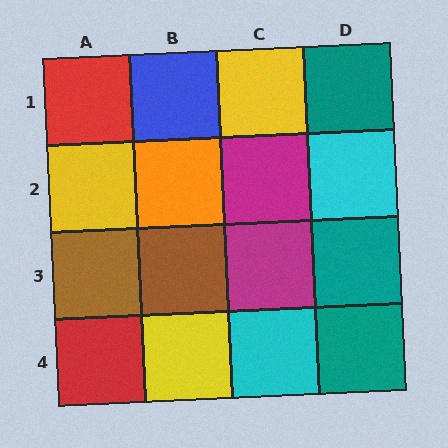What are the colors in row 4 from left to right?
Red, yellow, cyan, teal.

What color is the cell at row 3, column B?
Brown.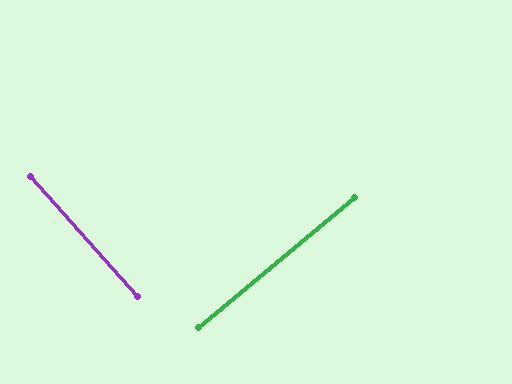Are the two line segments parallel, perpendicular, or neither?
Perpendicular — they meet at approximately 88°.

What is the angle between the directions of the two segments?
Approximately 88 degrees.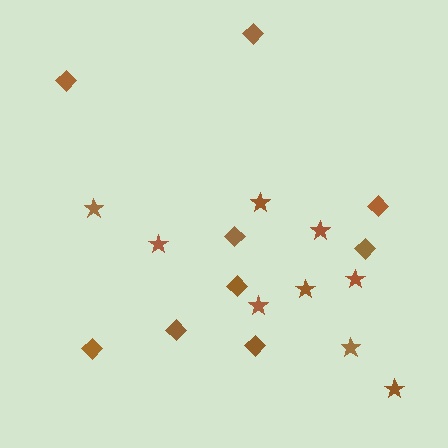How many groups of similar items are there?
There are 2 groups: one group of diamonds (9) and one group of stars (9).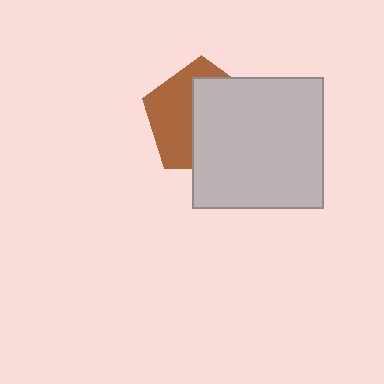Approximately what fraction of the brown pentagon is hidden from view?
Roughly 56% of the brown pentagon is hidden behind the light gray square.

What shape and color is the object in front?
The object in front is a light gray square.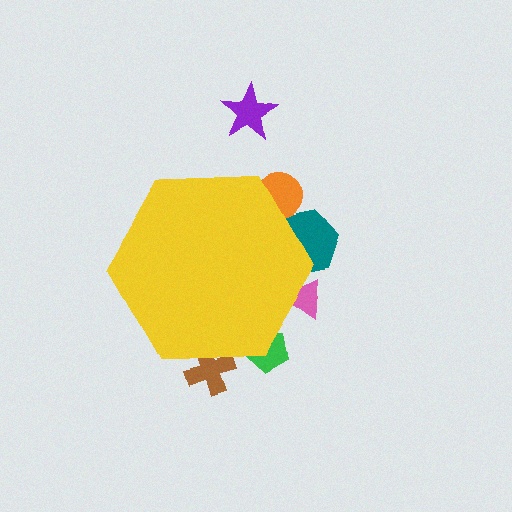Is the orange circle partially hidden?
Yes, the orange circle is partially hidden behind the yellow hexagon.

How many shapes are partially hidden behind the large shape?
5 shapes are partially hidden.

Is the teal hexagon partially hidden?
Yes, the teal hexagon is partially hidden behind the yellow hexagon.